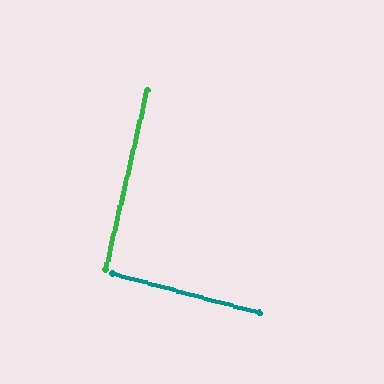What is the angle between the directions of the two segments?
Approximately 88 degrees.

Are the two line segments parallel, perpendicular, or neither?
Perpendicular — they meet at approximately 88°.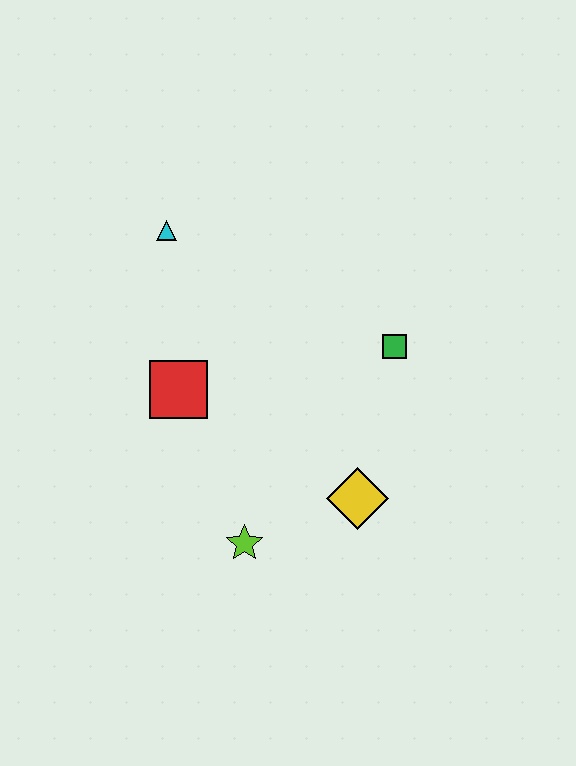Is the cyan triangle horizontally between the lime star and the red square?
No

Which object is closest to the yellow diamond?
The lime star is closest to the yellow diamond.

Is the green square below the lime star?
No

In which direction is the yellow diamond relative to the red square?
The yellow diamond is to the right of the red square.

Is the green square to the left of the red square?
No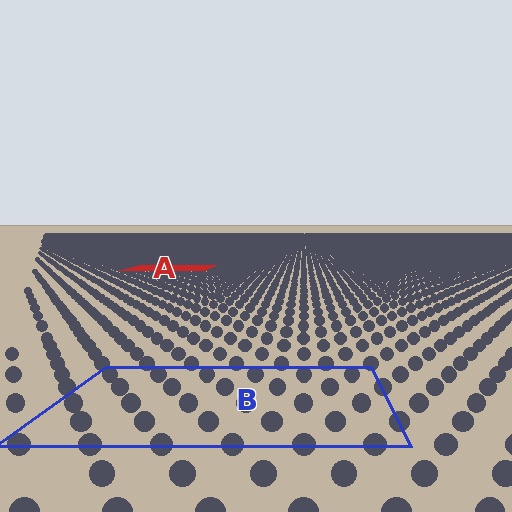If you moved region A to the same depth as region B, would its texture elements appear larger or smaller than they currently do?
They would appear larger. At a closer depth, the same texture elements are projected at a bigger on-screen size.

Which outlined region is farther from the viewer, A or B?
Region A is farther from the viewer — the texture elements inside it appear smaller and more densely packed.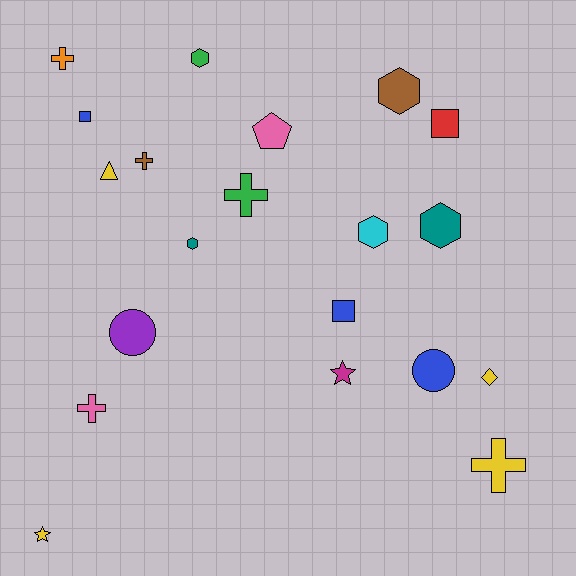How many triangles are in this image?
There is 1 triangle.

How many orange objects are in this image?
There is 1 orange object.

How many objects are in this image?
There are 20 objects.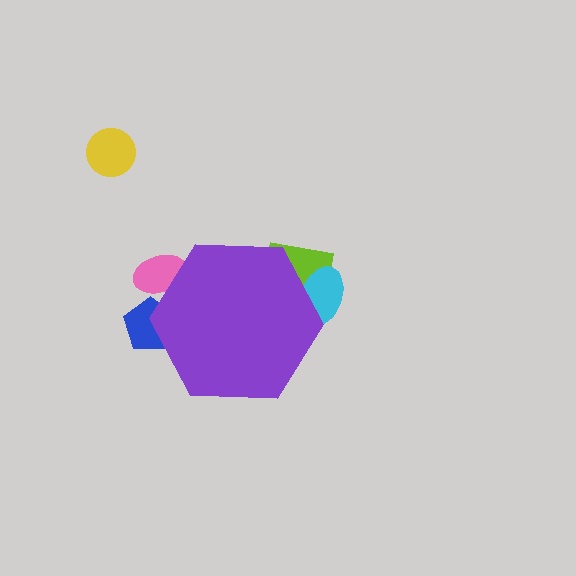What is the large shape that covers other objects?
A purple hexagon.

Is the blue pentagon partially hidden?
Yes, the blue pentagon is partially hidden behind the purple hexagon.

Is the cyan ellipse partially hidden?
Yes, the cyan ellipse is partially hidden behind the purple hexagon.